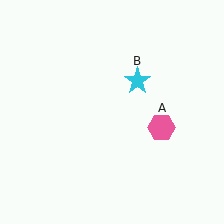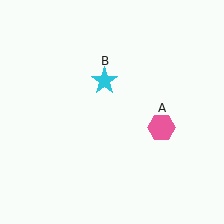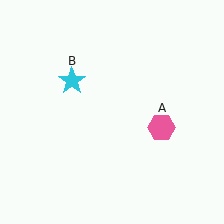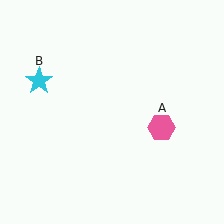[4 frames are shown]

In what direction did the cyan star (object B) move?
The cyan star (object B) moved left.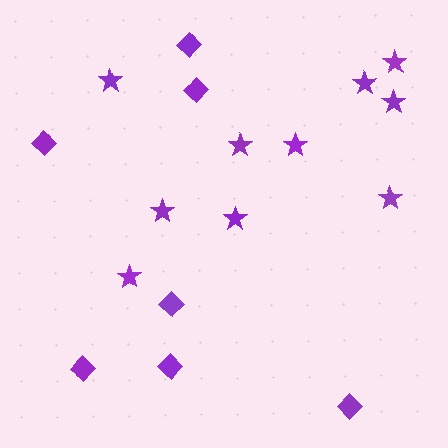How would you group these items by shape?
There are 2 groups: one group of diamonds (7) and one group of stars (10).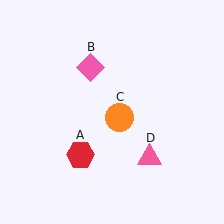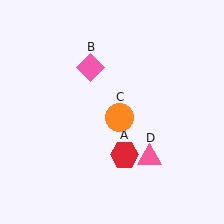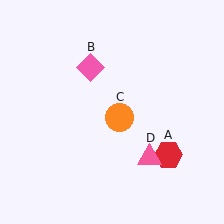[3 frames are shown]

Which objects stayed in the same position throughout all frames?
Pink diamond (object B) and orange circle (object C) and pink triangle (object D) remained stationary.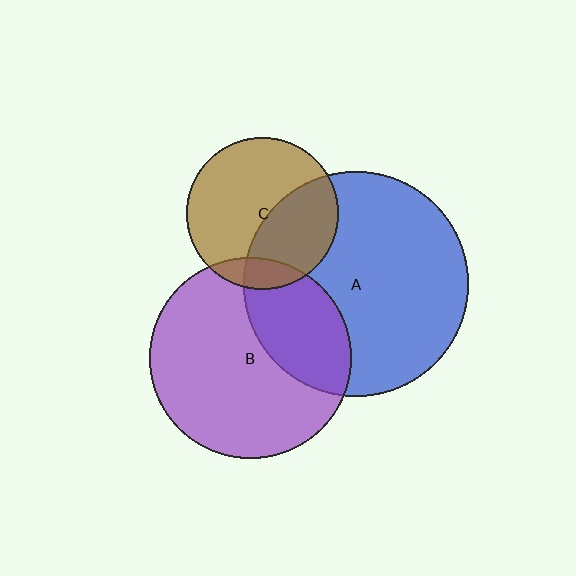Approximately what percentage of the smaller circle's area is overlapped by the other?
Approximately 40%.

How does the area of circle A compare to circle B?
Approximately 1.2 times.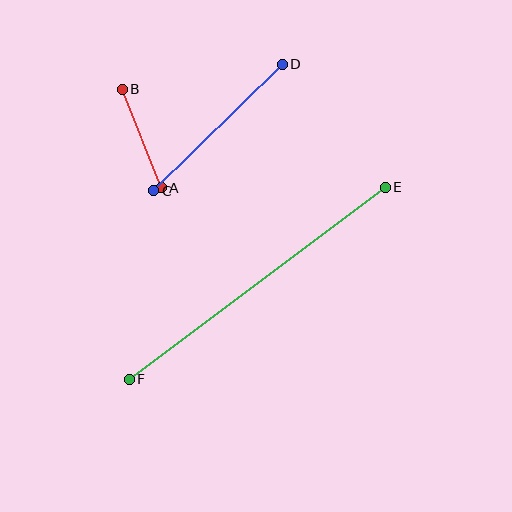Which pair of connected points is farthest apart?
Points E and F are farthest apart.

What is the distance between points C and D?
The distance is approximately 180 pixels.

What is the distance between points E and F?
The distance is approximately 320 pixels.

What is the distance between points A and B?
The distance is approximately 106 pixels.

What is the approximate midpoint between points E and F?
The midpoint is at approximately (257, 283) pixels.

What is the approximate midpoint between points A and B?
The midpoint is at approximately (142, 139) pixels.